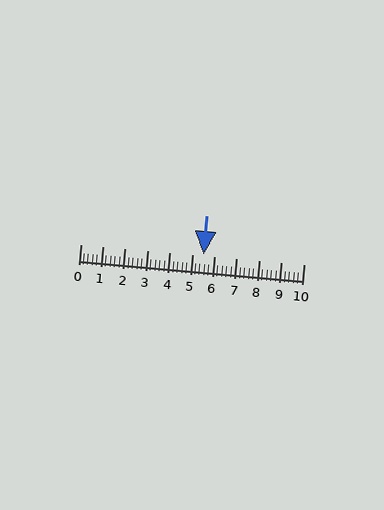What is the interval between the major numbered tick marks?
The major tick marks are spaced 1 units apart.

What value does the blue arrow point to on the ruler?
The blue arrow points to approximately 5.5.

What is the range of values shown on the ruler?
The ruler shows values from 0 to 10.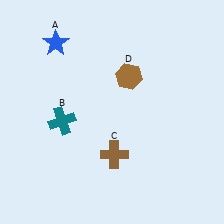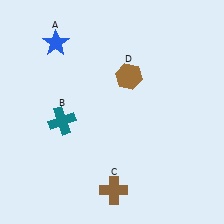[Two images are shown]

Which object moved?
The brown cross (C) moved down.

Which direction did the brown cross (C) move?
The brown cross (C) moved down.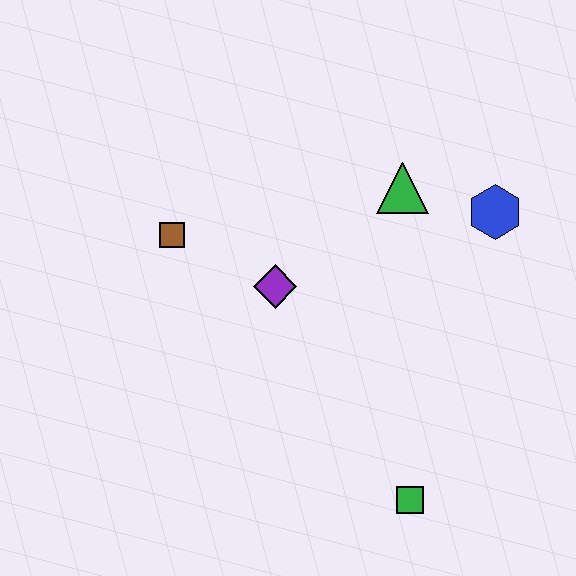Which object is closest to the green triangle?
The blue hexagon is closest to the green triangle.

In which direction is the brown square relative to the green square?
The brown square is above the green square.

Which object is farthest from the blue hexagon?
The brown square is farthest from the blue hexagon.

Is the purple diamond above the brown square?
No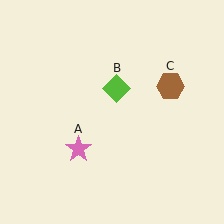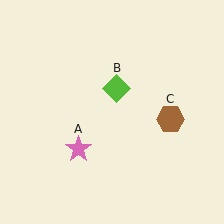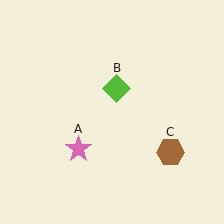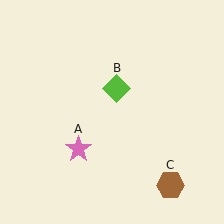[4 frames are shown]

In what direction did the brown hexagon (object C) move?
The brown hexagon (object C) moved down.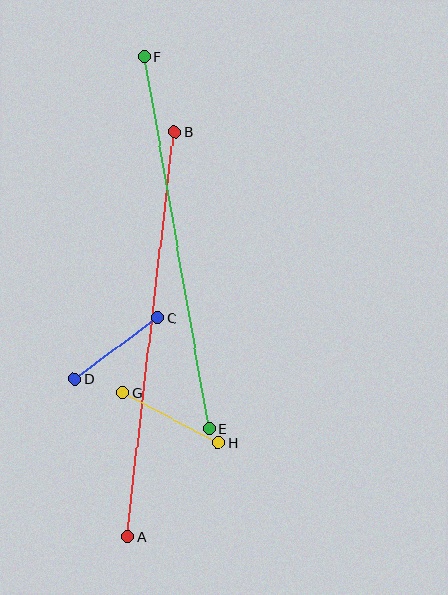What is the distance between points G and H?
The distance is approximately 108 pixels.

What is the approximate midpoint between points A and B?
The midpoint is at approximately (151, 334) pixels.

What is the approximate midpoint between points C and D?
The midpoint is at approximately (116, 348) pixels.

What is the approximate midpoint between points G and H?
The midpoint is at approximately (171, 418) pixels.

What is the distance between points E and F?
The distance is approximately 377 pixels.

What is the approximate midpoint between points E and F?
The midpoint is at approximately (177, 243) pixels.